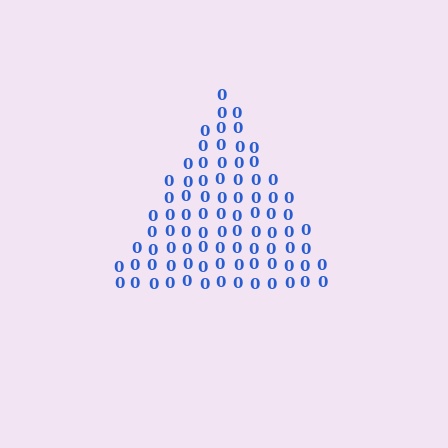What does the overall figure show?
The overall figure shows a triangle.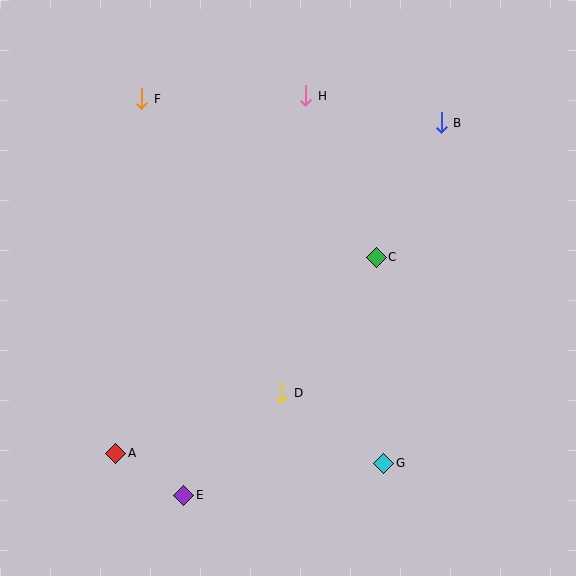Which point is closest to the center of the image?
Point C at (376, 257) is closest to the center.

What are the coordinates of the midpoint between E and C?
The midpoint between E and C is at (280, 376).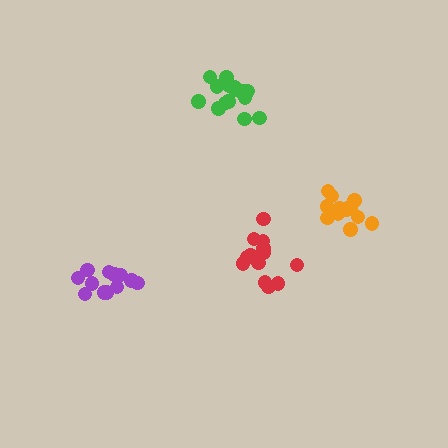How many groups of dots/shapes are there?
There are 4 groups.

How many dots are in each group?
Group 1: 13 dots, Group 2: 13 dots, Group 3: 17 dots, Group 4: 12 dots (55 total).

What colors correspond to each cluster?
The clusters are colored: orange, red, green, purple.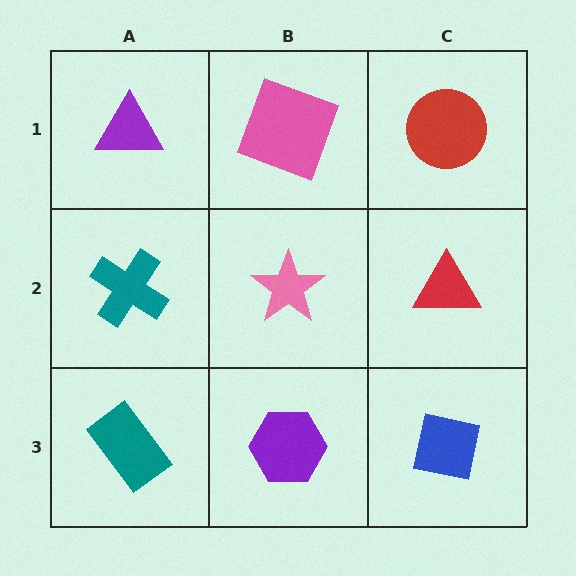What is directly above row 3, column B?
A pink star.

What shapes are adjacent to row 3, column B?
A pink star (row 2, column B), a teal rectangle (row 3, column A), a blue square (row 3, column C).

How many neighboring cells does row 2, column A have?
3.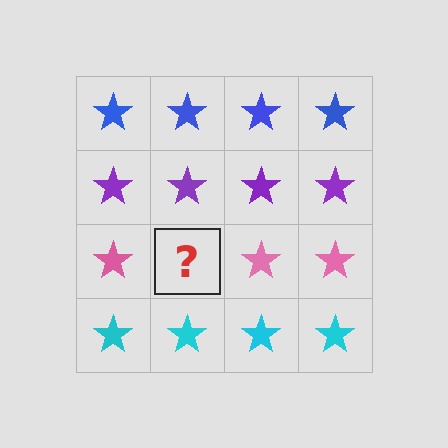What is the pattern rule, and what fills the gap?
The rule is that each row has a consistent color. The gap should be filled with a pink star.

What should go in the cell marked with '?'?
The missing cell should contain a pink star.